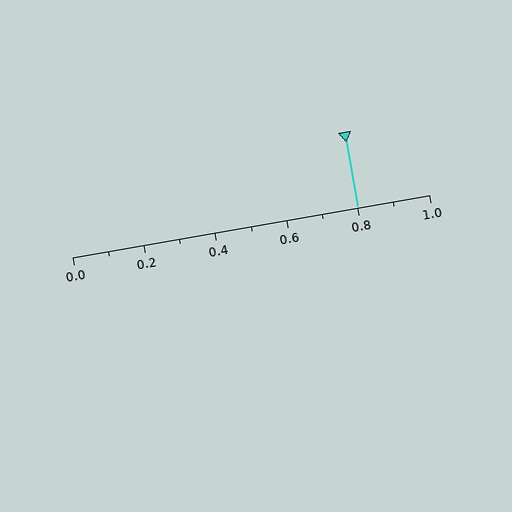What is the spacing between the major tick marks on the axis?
The major ticks are spaced 0.2 apart.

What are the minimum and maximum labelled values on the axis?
The axis runs from 0.0 to 1.0.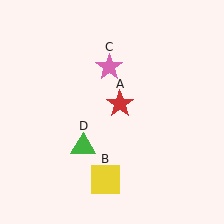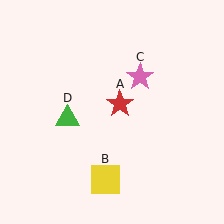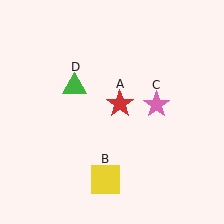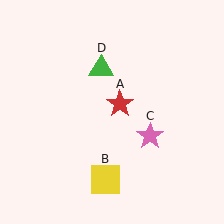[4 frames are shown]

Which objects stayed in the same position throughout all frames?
Red star (object A) and yellow square (object B) remained stationary.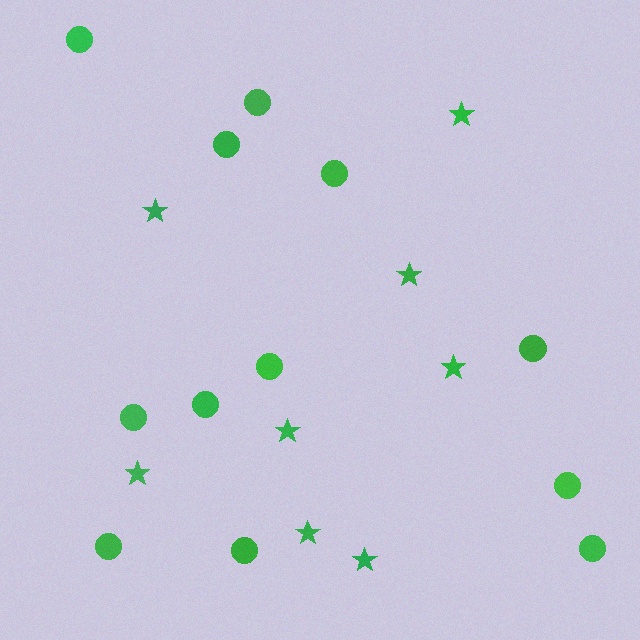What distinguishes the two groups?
There are 2 groups: one group of stars (8) and one group of circles (12).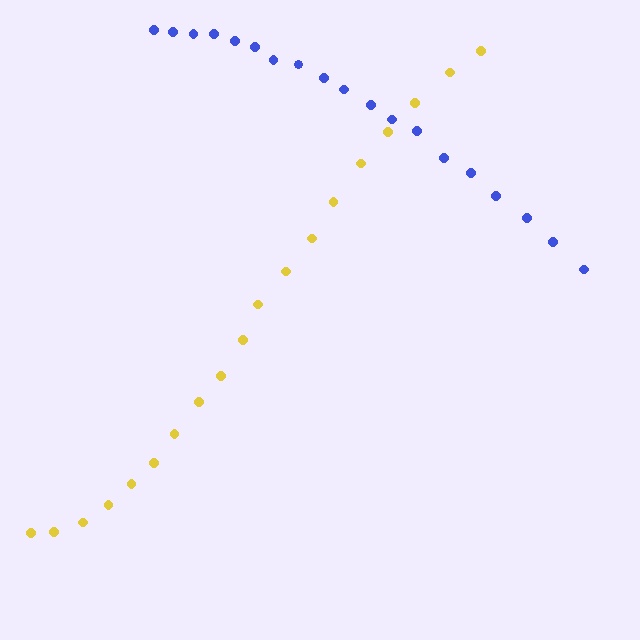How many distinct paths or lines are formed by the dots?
There are 2 distinct paths.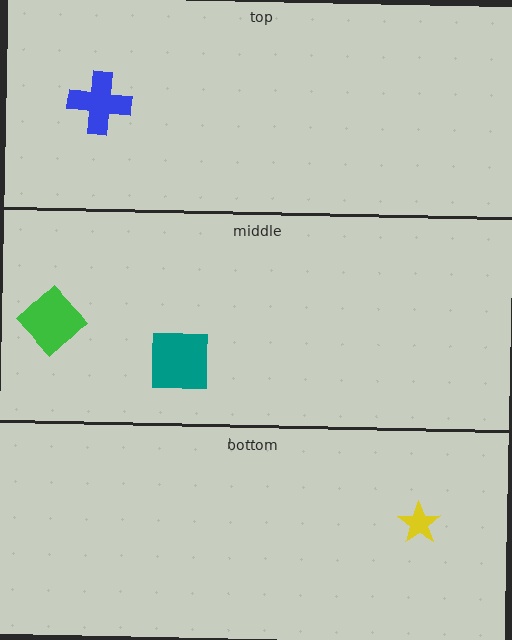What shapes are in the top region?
The blue cross.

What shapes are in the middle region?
The teal square, the green diamond.